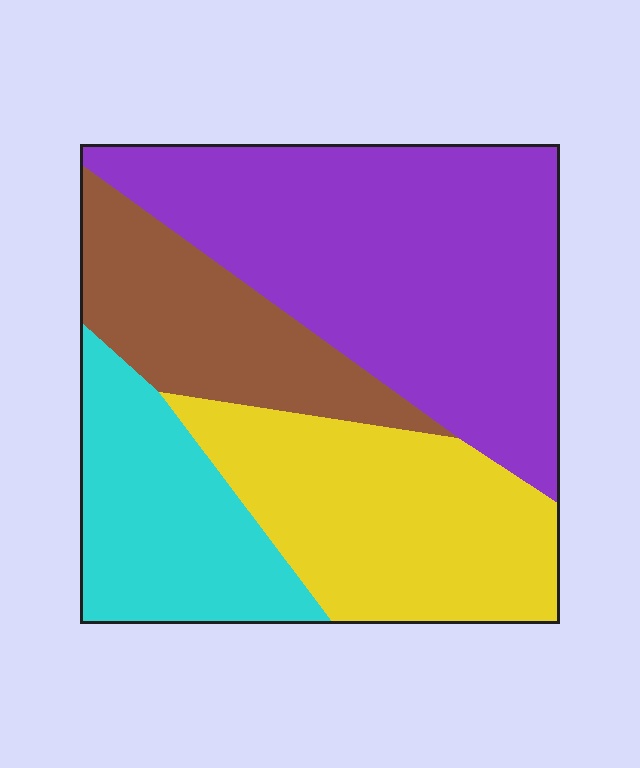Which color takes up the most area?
Purple, at roughly 40%.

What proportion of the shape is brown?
Brown takes up about one sixth (1/6) of the shape.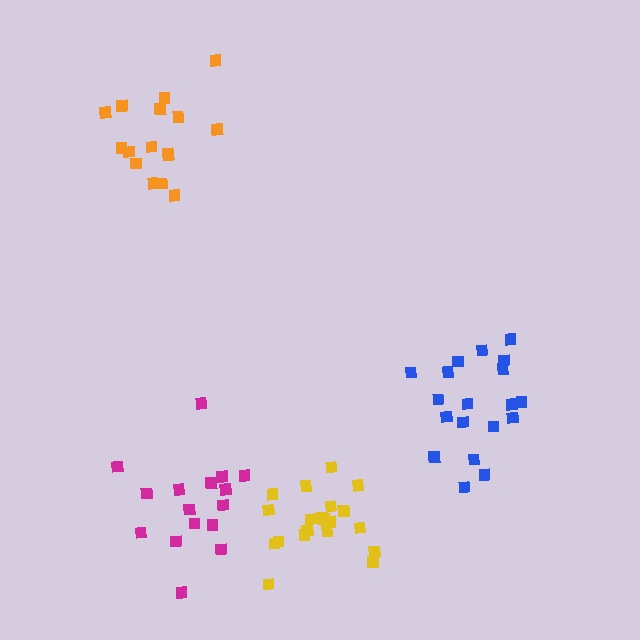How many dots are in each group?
Group 1: 19 dots, Group 2: 16 dots, Group 3: 16 dots, Group 4: 20 dots (71 total).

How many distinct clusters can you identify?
There are 4 distinct clusters.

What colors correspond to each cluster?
The clusters are colored: blue, orange, magenta, yellow.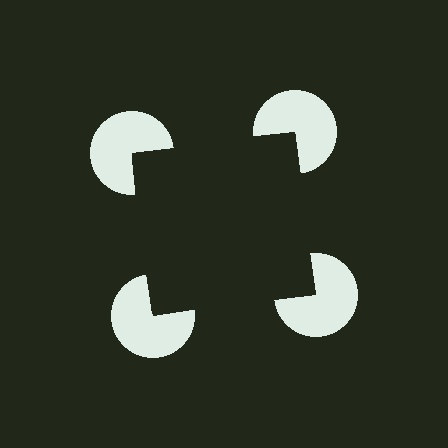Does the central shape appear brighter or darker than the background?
It typically appears slightly darker than the background, even though no actual brightness change is drawn.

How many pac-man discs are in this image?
There are 4 — one at each vertex of the illusory square.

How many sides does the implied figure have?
4 sides.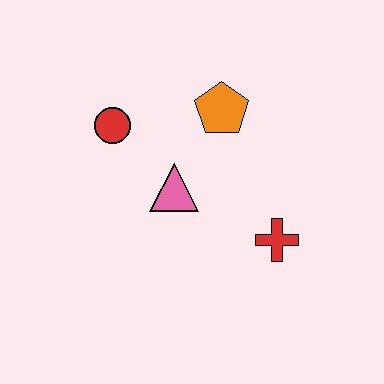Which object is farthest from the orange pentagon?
The red cross is farthest from the orange pentagon.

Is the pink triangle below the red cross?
No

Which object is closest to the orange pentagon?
The pink triangle is closest to the orange pentagon.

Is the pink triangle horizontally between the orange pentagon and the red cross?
No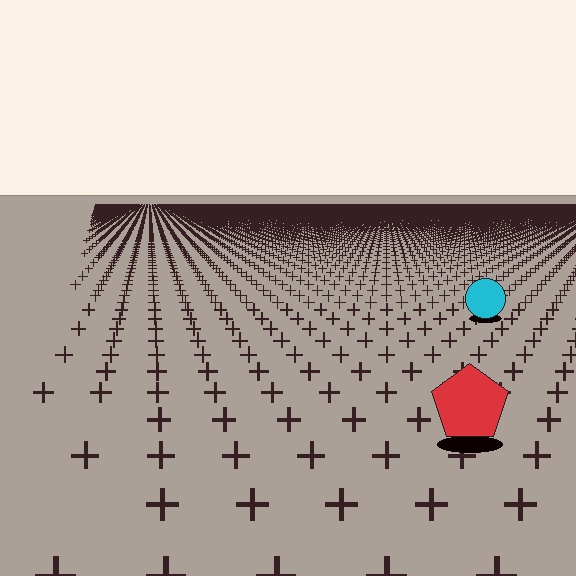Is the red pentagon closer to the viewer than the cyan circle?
Yes. The red pentagon is closer — you can tell from the texture gradient: the ground texture is coarser near it.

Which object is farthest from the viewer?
The cyan circle is farthest from the viewer. It appears smaller and the ground texture around it is denser.